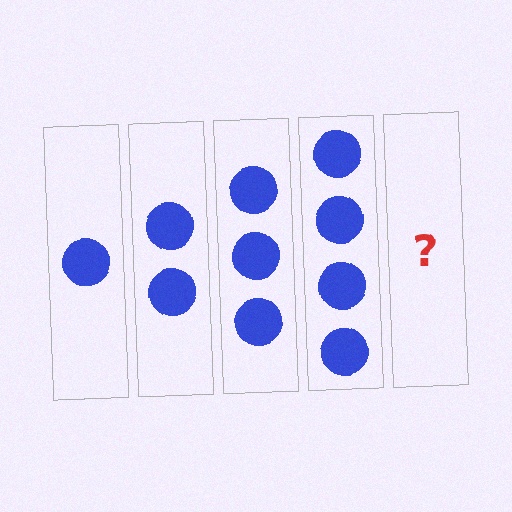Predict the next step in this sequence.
The next step is 5 circles.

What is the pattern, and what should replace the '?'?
The pattern is that each step adds one more circle. The '?' should be 5 circles.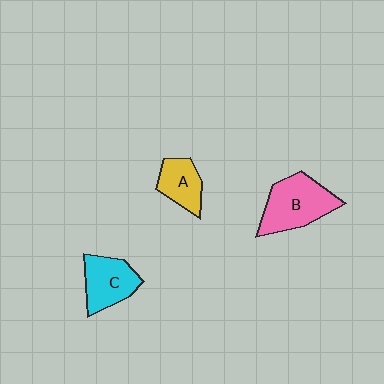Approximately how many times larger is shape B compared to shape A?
Approximately 1.7 times.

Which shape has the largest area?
Shape B (pink).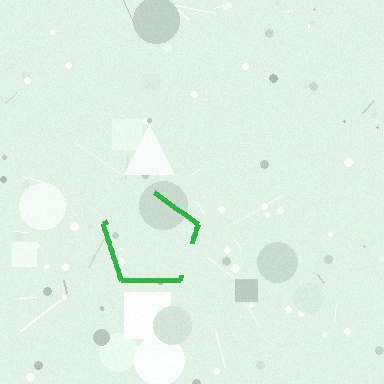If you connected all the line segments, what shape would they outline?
They would outline a pentagon.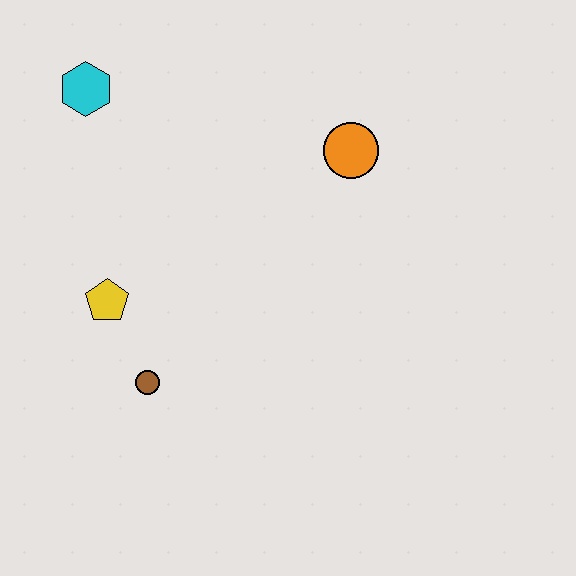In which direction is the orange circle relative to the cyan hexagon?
The orange circle is to the right of the cyan hexagon.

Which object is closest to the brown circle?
The yellow pentagon is closest to the brown circle.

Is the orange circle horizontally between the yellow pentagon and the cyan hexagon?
No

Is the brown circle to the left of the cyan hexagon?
No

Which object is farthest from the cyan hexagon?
The brown circle is farthest from the cyan hexagon.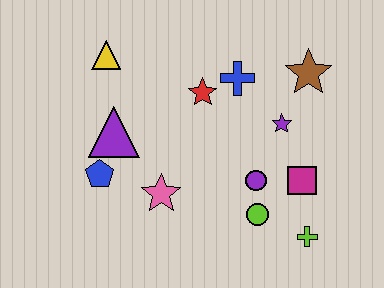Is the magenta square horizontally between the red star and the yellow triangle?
No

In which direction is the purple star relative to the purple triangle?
The purple star is to the right of the purple triangle.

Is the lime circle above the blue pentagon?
No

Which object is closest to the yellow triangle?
The purple triangle is closest to the yellow triangle.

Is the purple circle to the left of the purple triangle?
No